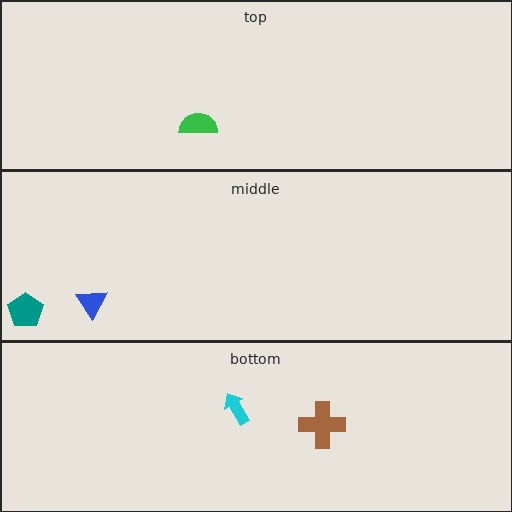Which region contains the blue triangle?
The middle region.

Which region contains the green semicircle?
The top region.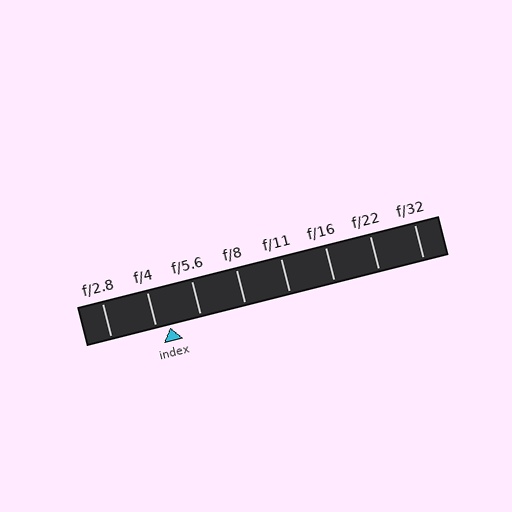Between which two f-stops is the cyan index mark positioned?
The index mark is between f/4 and f/5.6.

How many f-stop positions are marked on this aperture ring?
There are 8 f-stop positions marked.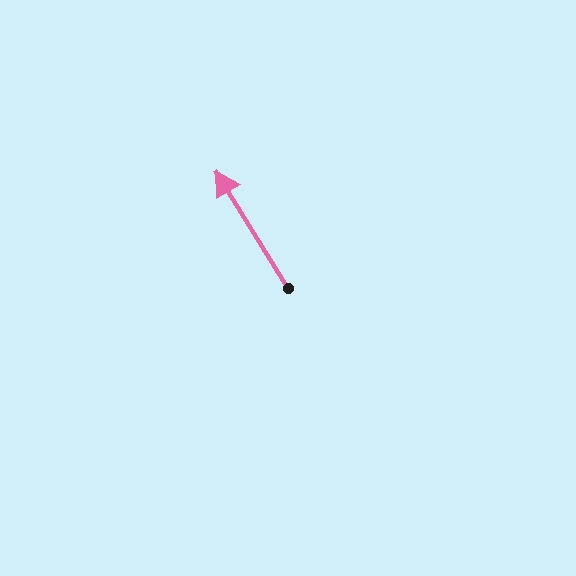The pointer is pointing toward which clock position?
Roughly 11 o'clock.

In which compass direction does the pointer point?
Northwest.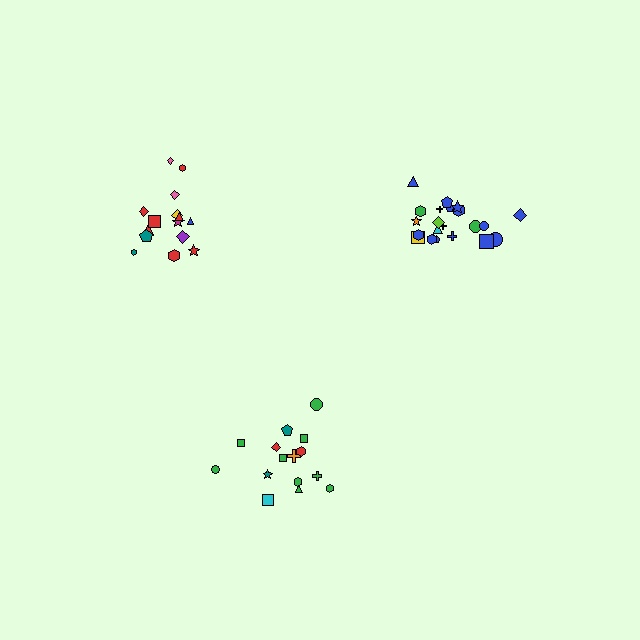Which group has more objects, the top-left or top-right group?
The top-right group.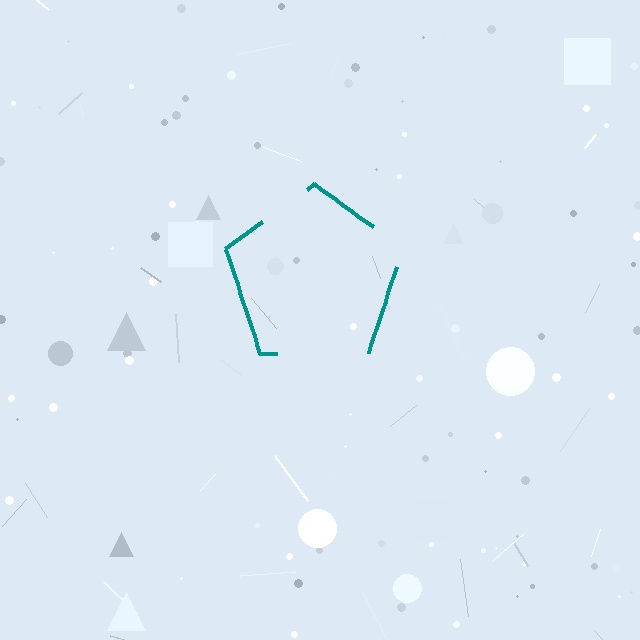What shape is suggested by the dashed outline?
The dashed outline suggests a pentagon.